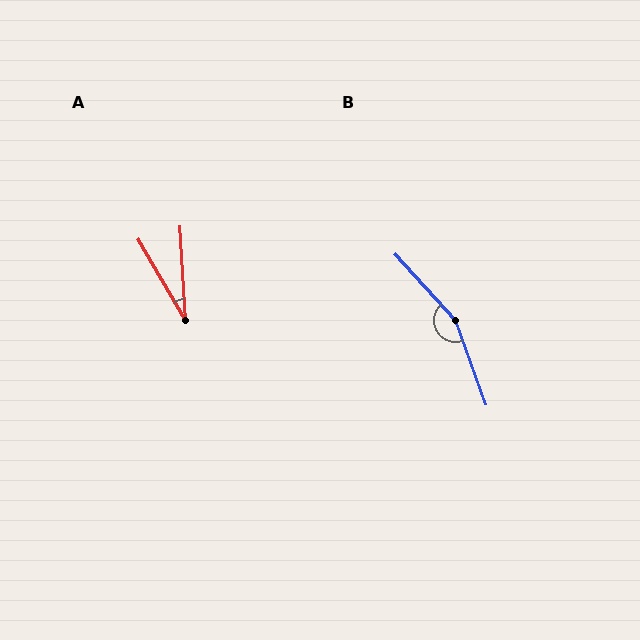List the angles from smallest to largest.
A (27°), B (158°).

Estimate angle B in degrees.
Approximately 158 degrees.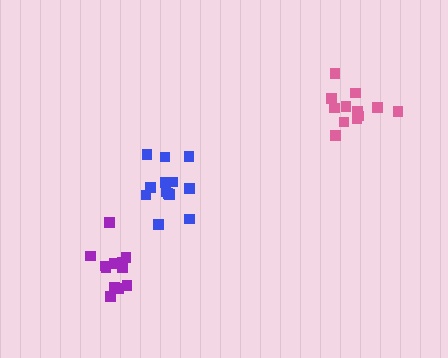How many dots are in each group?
Group 1: 12 dots, Group 2: 14 dots, Group 3: 12 dots (38 total).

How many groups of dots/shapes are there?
There are 3 groups.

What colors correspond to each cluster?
The clusters are colored: pink, blue, purple.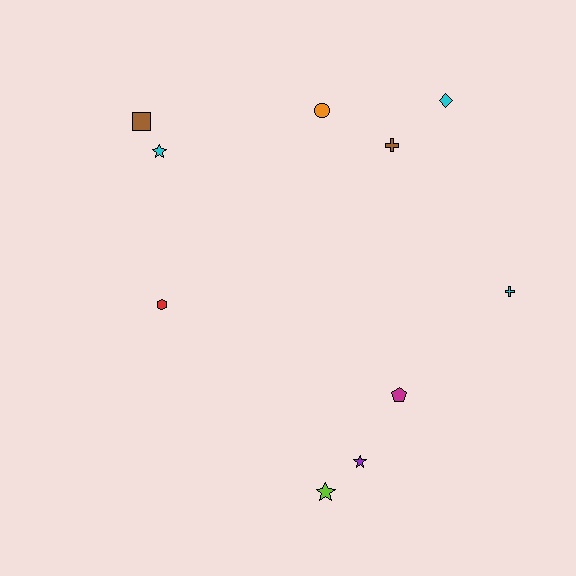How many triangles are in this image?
There are no triangles.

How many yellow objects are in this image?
There are no yellow objects.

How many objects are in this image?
There are 10 objects.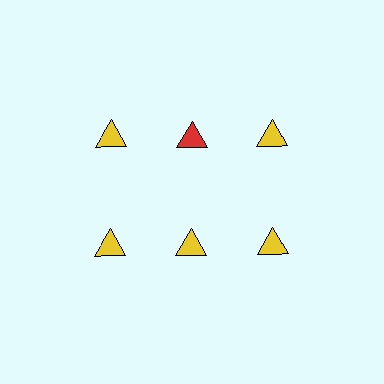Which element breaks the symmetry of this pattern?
The red triangle in the top row, second from left column breaks the symmetry. All other shapes are yellow triangles.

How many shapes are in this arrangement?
There are 6 shapes arranged in a grid pattern.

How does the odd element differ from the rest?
It has a different color: red instead of yellow.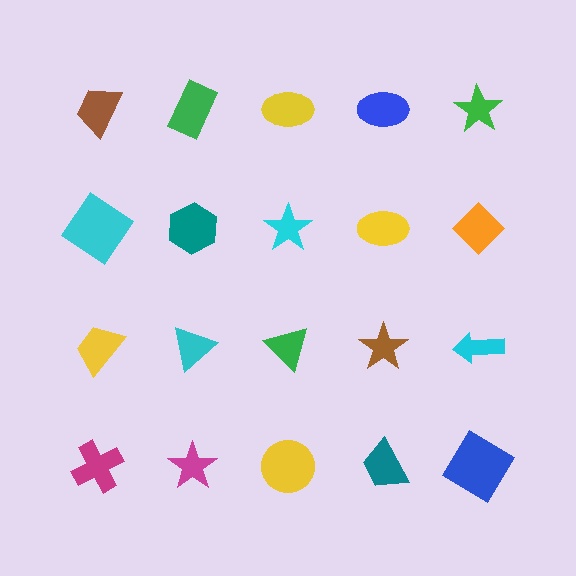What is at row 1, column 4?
A blue ellipse.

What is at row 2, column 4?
A yellow ellipse.